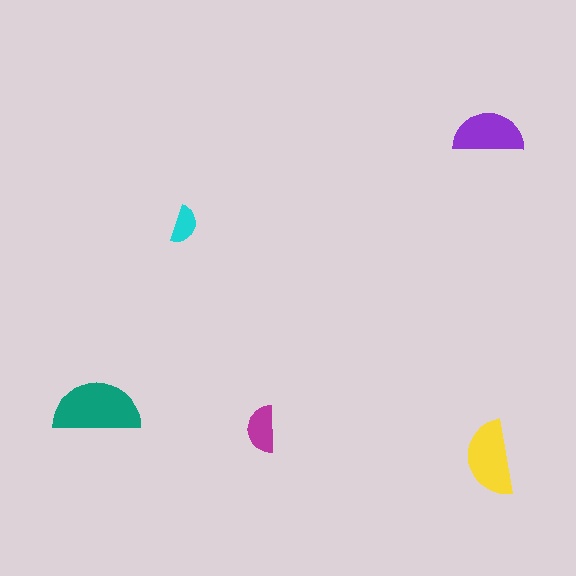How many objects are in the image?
There are 5 objects in the image.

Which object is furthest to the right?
The purple semicircle is rightmost.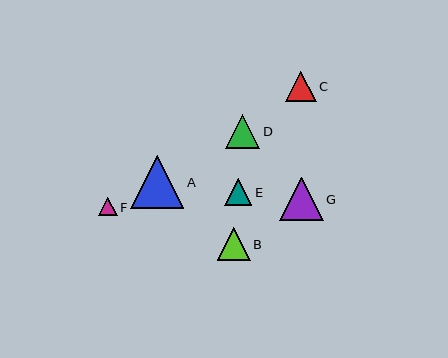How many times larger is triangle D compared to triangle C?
Triangle D is approximately 1.1 times the size of triangle C.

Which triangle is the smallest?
Triangle F is the smallest with a size of approximately 19 pixels.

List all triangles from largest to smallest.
From largest to smallest: A, G, D, B, C, E, F.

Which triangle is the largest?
Triangle A is the largest with a size of approximately 53 pixels.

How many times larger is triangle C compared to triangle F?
Triangle C is approximately 1.6 times the size of triangle F.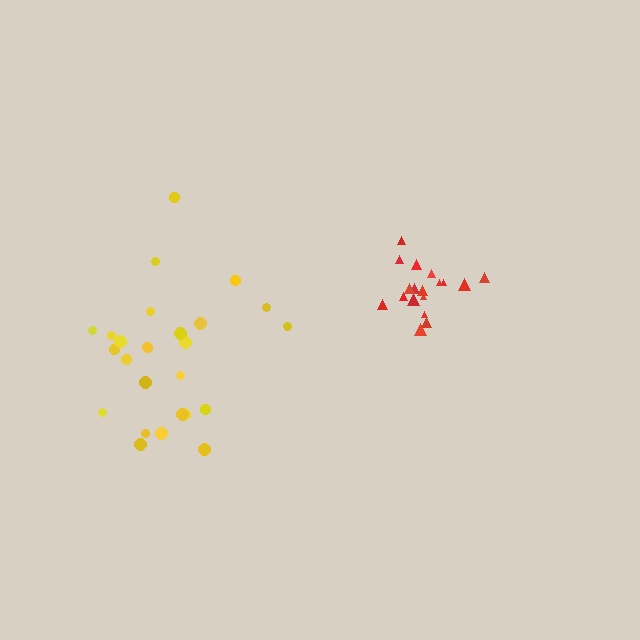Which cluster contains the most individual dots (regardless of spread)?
Yellow (25).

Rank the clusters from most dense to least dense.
red, yellow.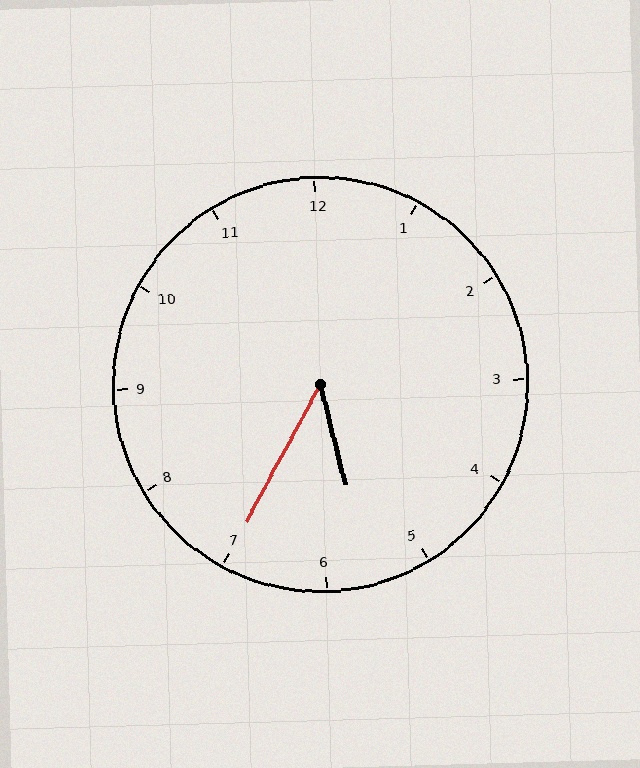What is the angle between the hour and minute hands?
Approximately 42 degrees.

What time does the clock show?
5:35.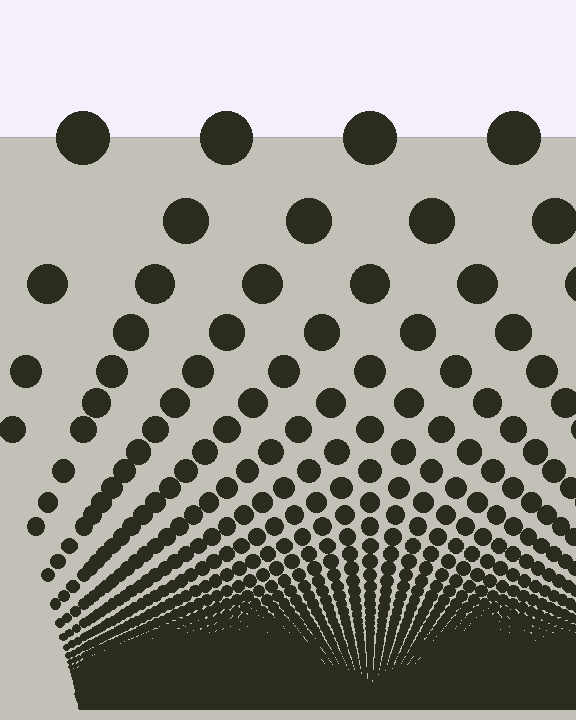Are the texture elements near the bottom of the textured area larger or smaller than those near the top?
Smaller. The gradient is inverted — elements near the bottom are smaller and denser.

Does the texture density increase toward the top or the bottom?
Density increases toward the bottom.